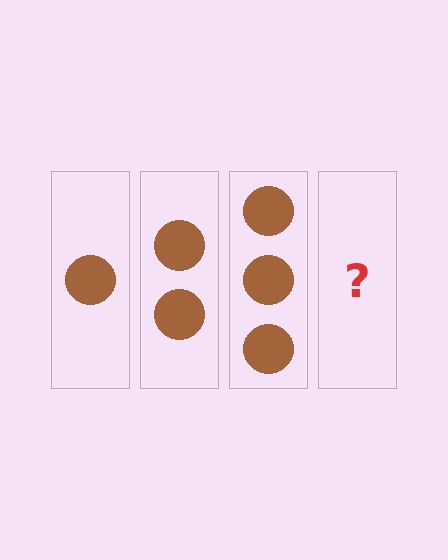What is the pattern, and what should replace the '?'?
The pattern is that each step adds one more circle. The '?' should be 4 circles.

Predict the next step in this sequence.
The next step is 4 circles.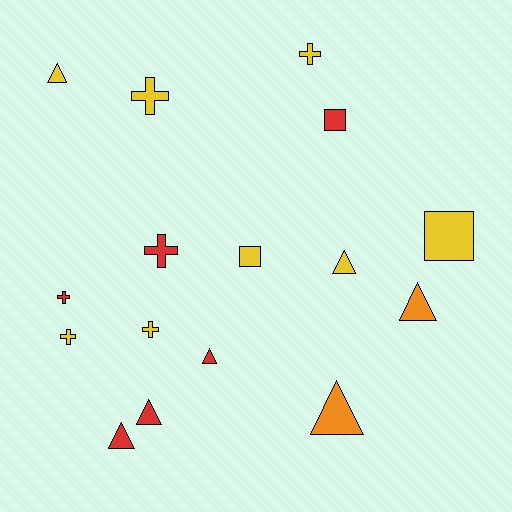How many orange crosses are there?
There are no orange crosses.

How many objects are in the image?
There are 16 objects.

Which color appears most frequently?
Yellow, with 8 objects.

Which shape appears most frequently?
Triangle, with 7 objects.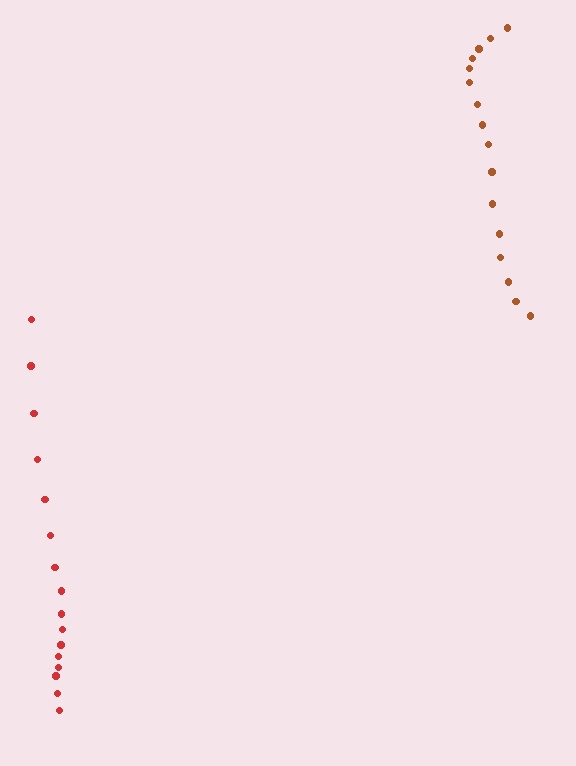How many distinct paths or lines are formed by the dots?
There are 2 distinct paths.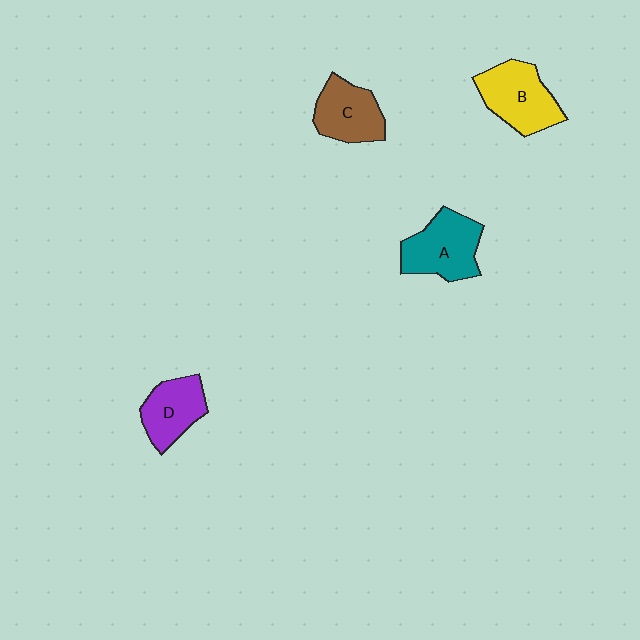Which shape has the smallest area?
Shape D (purple).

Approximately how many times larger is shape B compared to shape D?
Approximately 1.3 times.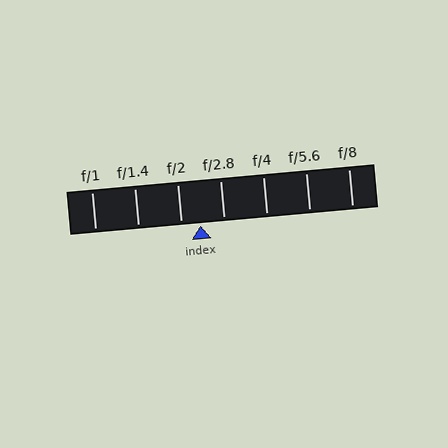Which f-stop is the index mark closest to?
The index mark is closest to f/2.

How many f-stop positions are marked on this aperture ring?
There are 7 f-stop positions marked.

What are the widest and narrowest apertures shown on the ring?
The widest aperture shown is f/1 and the narrowest is f/8.